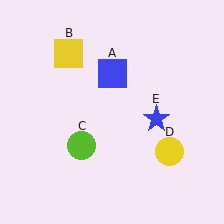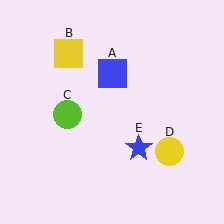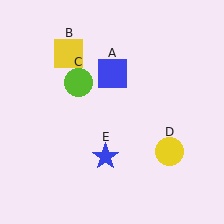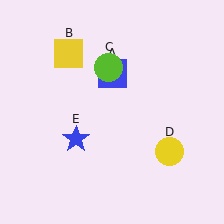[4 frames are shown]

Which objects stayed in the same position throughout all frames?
Blue square (object A) and yellow square (object B) and yellow circle (object D) remained stationary.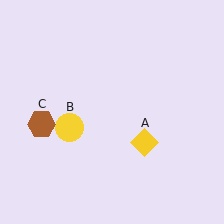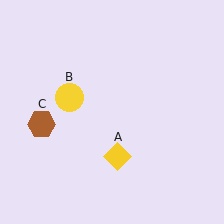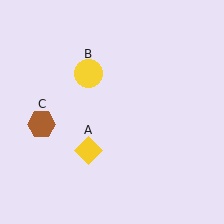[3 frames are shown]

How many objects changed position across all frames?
2 objects changed position: yellow diamond (object A), yellow circle (object B).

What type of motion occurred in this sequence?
The yellow diamond (object A), yellow circle (object B) rotated clockwise around the center of the scene.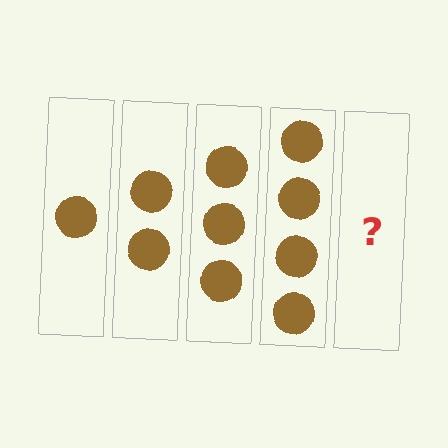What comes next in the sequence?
The next element should be 5 circles.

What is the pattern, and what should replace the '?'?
The pattern is that each step adds one more circle. The '?' should be 5 circles.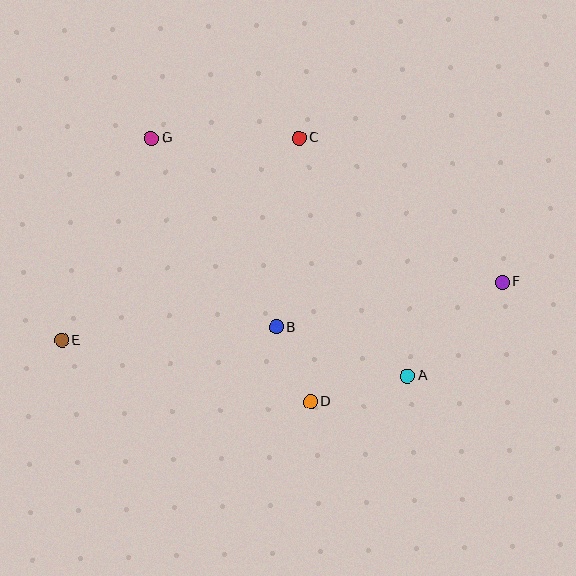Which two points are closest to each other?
Points B and D are closest to each other.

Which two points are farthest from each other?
Points E and F are farthest from each other.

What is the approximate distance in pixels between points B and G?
The distance between B and G is approximately 227 pixels.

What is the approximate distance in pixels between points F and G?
The distance between F and G is approximately 379 pixels.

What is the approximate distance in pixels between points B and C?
The distance between B and C is approximately 191 pixels.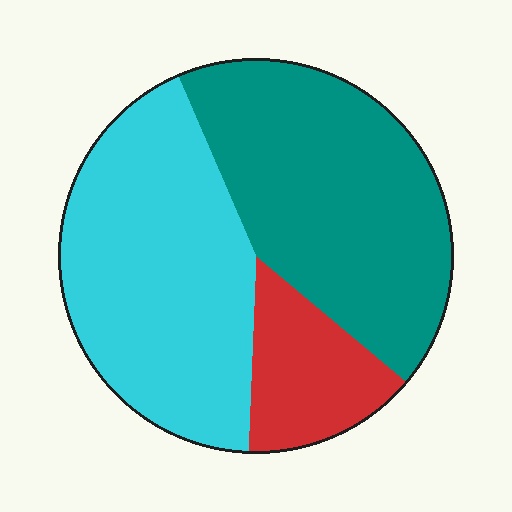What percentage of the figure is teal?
Teal covers 43% of the figure.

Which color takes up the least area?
Red, at roughly 15%.